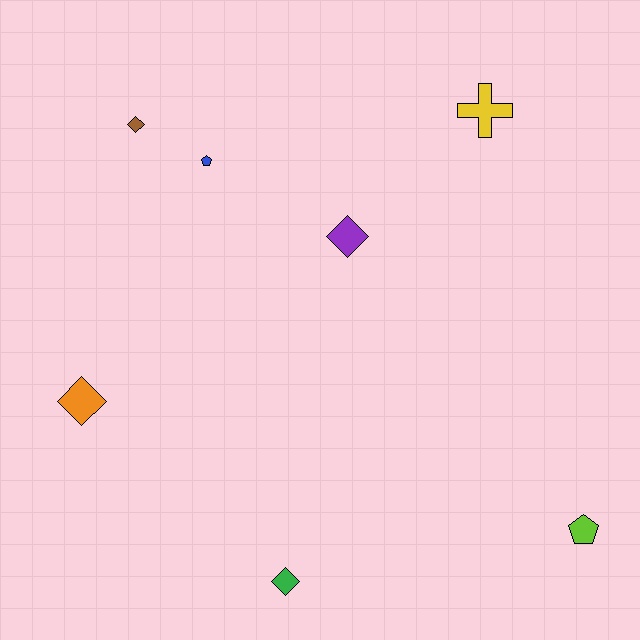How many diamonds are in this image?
There are 4 diamonds.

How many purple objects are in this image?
There is 1 purple object.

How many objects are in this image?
There are 7 objects.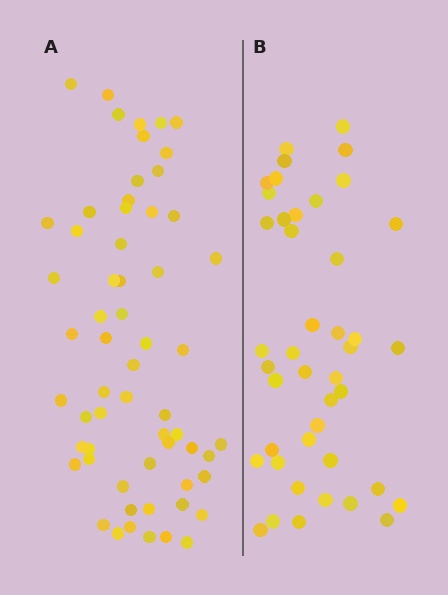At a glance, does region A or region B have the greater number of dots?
Region A (the left region) has more dots.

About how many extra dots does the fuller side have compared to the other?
Region A has approximately 15 more dots than region B.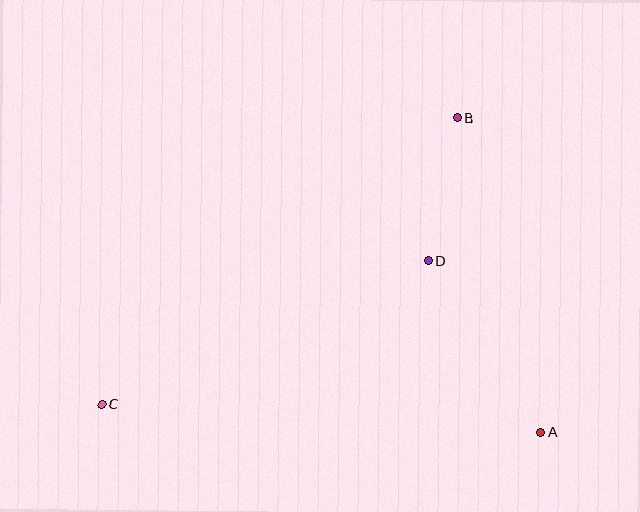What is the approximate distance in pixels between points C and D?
The distance between C and D is approximately 356 pixels.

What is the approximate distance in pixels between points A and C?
The distance between A and C is approximately 440 pixels.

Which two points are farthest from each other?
Points B and C are farthest from each other.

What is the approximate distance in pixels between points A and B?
The distance between A and B is approximately 325 pixels.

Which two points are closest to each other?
Points B and D are closest to each other.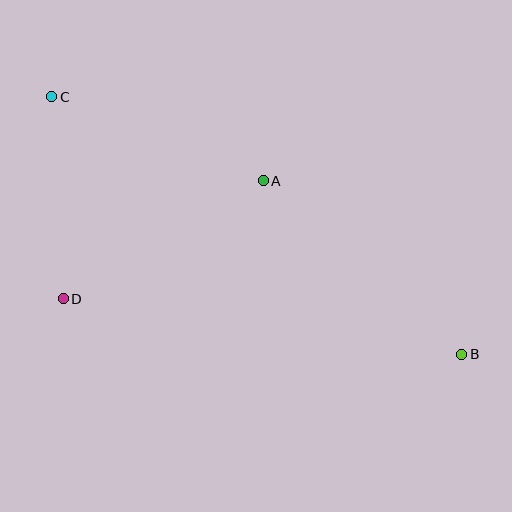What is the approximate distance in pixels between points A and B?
The distance between A and B is approximately 263 pixels.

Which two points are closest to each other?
Points C and D are closest to each other.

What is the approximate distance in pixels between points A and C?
The distance between A and C is approximately 227 pixels.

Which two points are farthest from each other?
Points B and C are farthest from each other.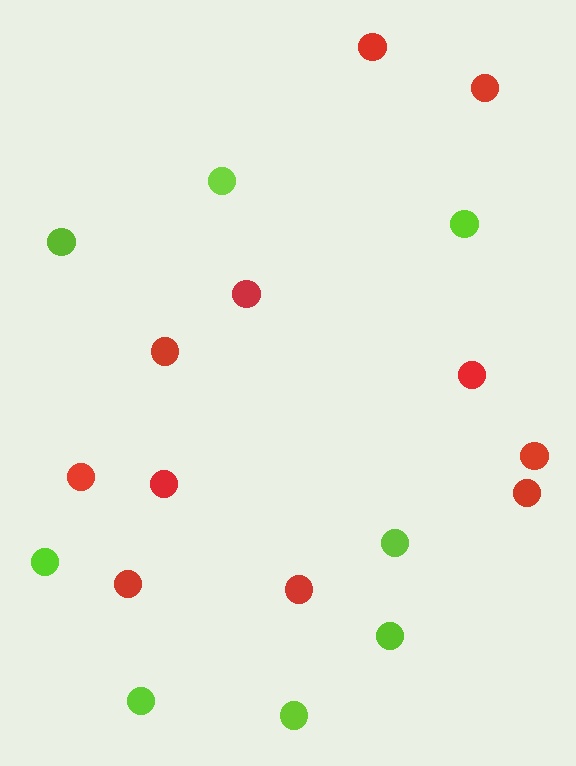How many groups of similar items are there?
There are 2 groups: one group of lime circles (8) and one group of red circles (11).